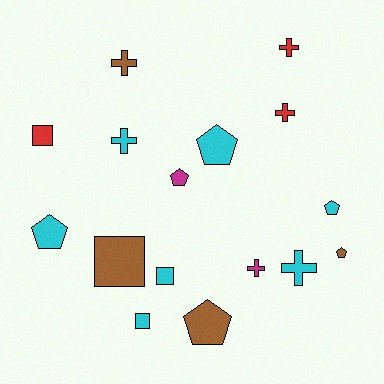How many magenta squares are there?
There are no magenta squares.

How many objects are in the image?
There are 16 objects.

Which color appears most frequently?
Cyan, with 7 objects.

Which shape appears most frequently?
Cross, with 6 objects.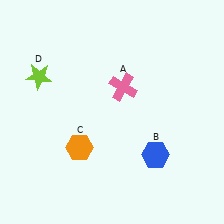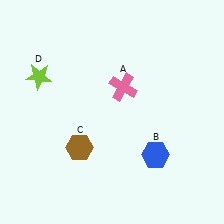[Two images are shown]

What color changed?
The hexagon (C) changed from orange in Image 1 to brown in Image 2.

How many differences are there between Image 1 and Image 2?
There is 1 difference between the two images.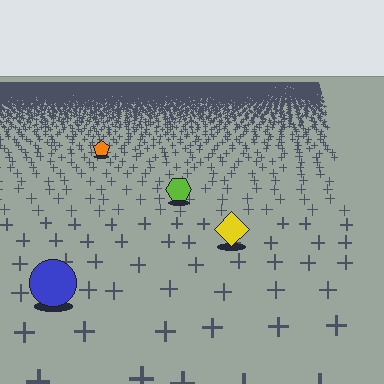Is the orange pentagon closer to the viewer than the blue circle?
No. The blue circle is closer — you can tell from the texture gradient: the ground texture is coarser near it.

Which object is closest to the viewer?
The blue circle is closest. The texture marks near it are larger and more spread out.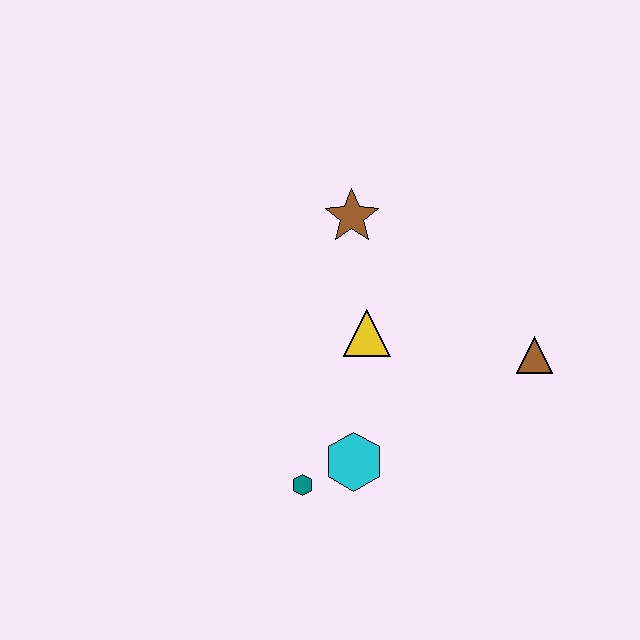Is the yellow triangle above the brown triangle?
Yes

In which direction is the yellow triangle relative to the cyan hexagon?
The yellow triangle is above the cyan hexagon.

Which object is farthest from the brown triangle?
The teal hexagon is farthest from the brown triangle.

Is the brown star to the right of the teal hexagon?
Yes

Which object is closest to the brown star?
The yellow triangle is closest to the brown star.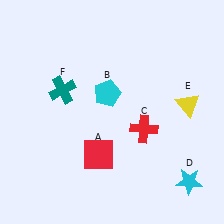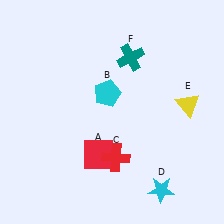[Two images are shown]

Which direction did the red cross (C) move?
The red cross (C) moved down.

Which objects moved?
The objects that moved are: the red cross (C), the cyan star (D), the teal cross (F).